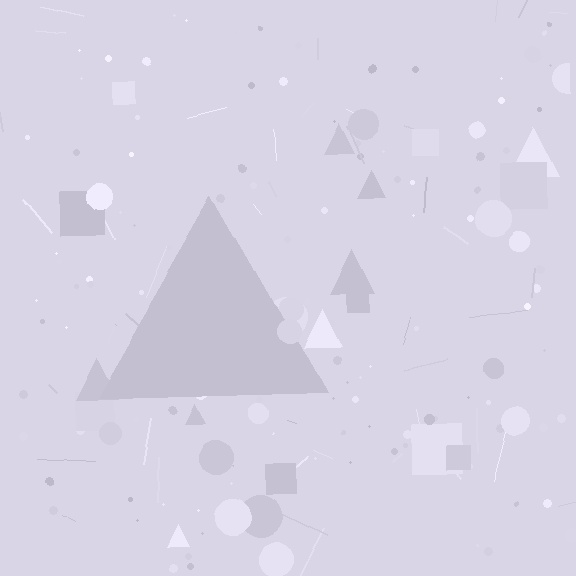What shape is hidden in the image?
A triangle is hidden in the image.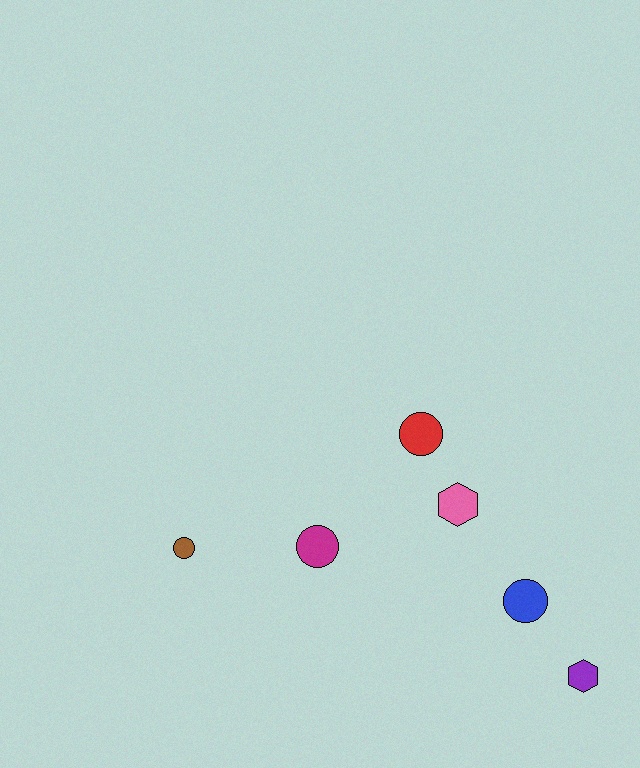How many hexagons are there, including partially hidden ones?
There are 2 hexagons.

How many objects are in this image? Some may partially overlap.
There are 6 objects.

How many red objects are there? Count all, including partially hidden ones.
There is 1 red object.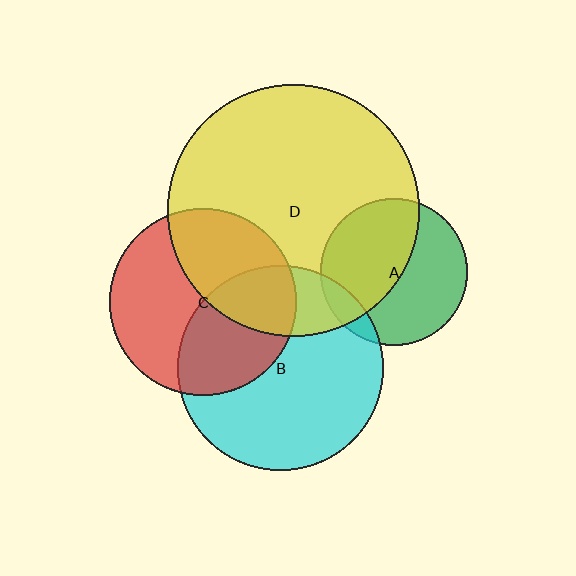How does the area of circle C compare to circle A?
Approximately 1.6 times.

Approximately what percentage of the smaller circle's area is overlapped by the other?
Approximately 40%.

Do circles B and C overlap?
Yes.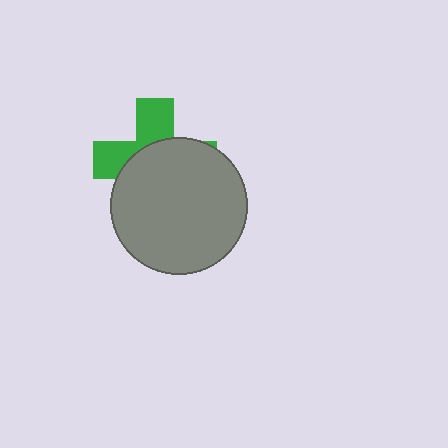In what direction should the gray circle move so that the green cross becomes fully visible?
The gray circle should move down. That is the shortest direction to clear the overlap and leave the green cross fully visible.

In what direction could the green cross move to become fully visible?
The green cross could move up. That would shift it out from behind the gray circle entirely.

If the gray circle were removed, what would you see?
You would see the complete green cross.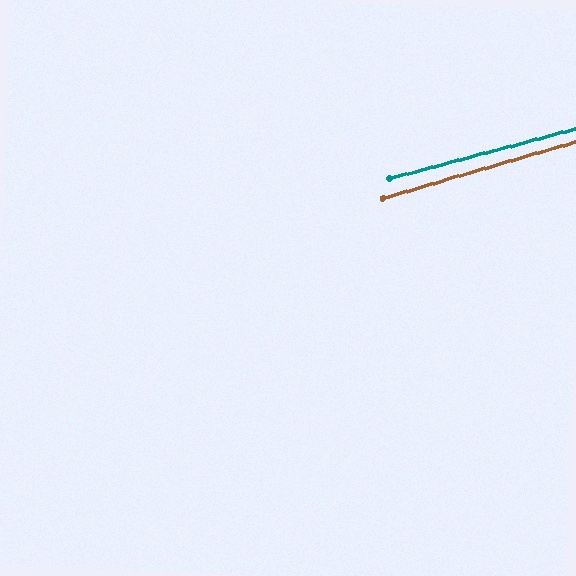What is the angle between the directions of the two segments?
Approximately 1 degree.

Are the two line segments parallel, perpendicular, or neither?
Parallel — their directions differ by only 1.1°.